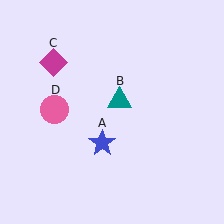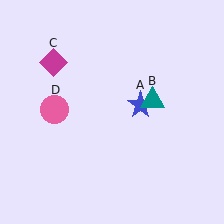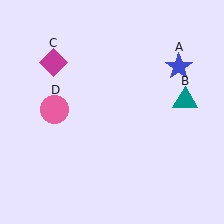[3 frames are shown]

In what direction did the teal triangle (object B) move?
The teal triangle (object B) moved right.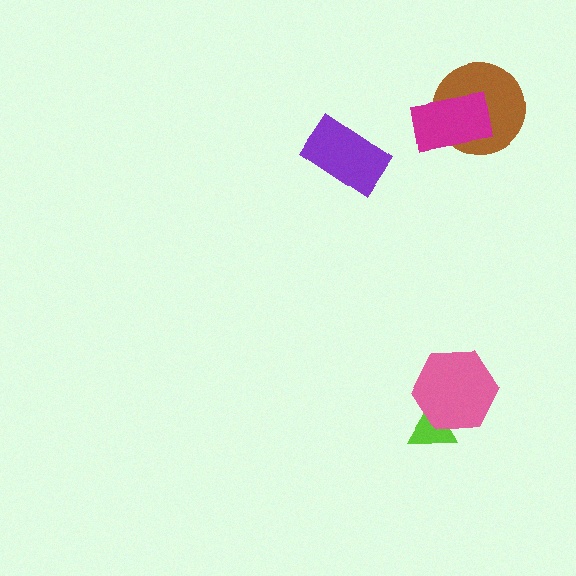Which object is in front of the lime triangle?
The pink hexagon is in front of the lime triangle.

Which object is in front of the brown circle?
The magenta rectangle is in front of the brown circle.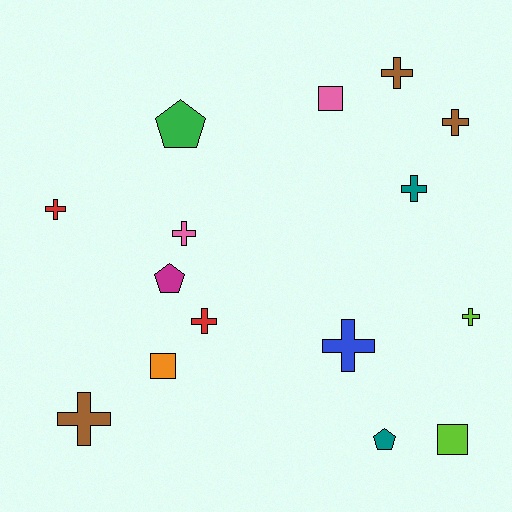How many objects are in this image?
There are 15 objects.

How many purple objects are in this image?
There are no purple objects.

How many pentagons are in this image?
There are 3 pentagons.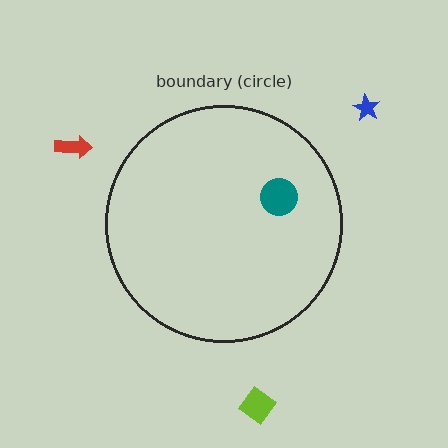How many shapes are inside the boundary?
1 inside, 3 outside.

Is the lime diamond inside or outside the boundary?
Outside.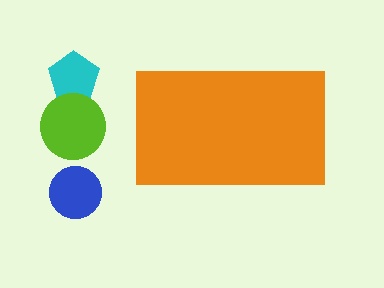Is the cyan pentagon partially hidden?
No, the cyan pentagon is fully visible.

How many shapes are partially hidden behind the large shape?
0 shapes are partially hidden.